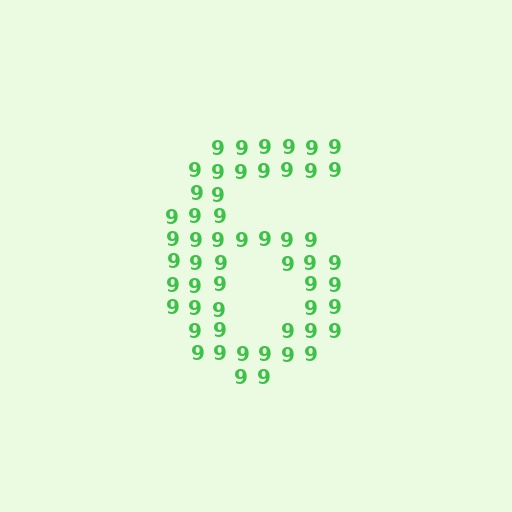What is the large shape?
The large shape is the digit 6.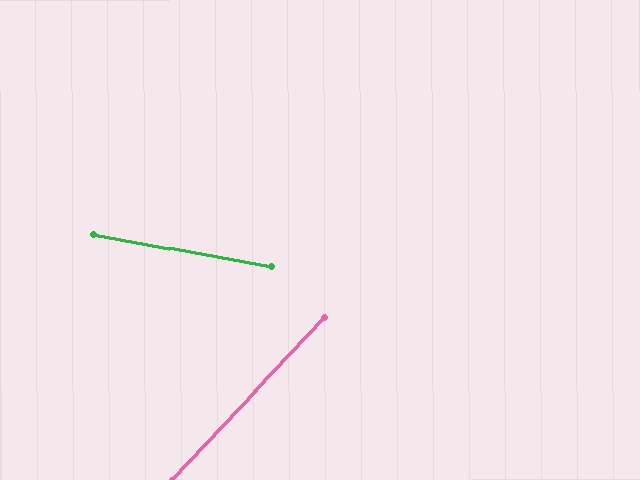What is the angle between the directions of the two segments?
Approximately 57 degrees.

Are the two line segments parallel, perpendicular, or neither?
Neither parallel nor perpendicular — they differ by about 57°.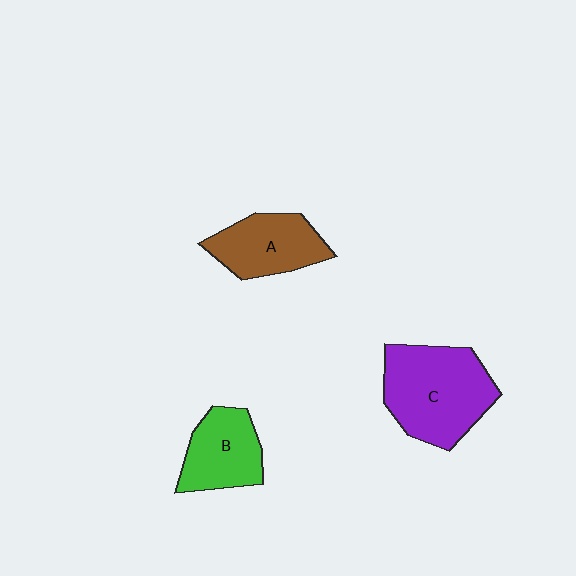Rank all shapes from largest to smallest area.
From largest to smallest: C (purple), A (brown), B (green).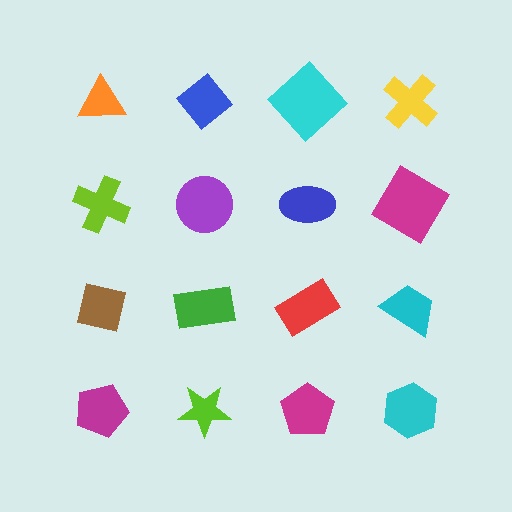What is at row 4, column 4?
A cyan hexagon.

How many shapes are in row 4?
4 shapes.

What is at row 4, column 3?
A magenta pentagon.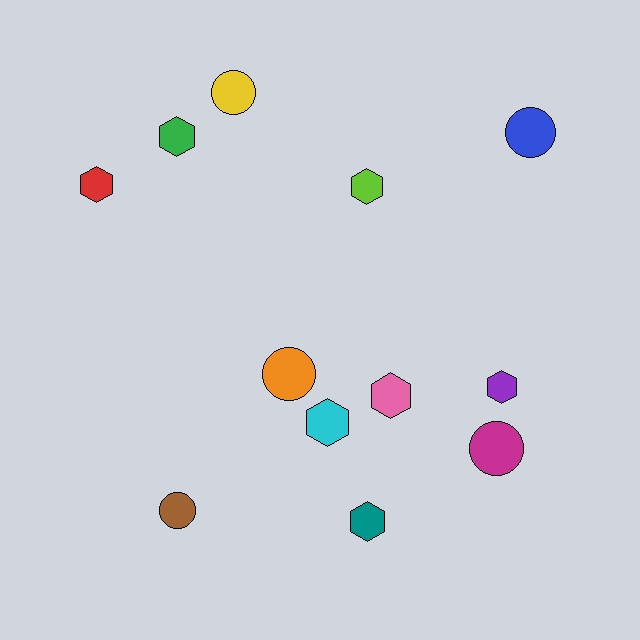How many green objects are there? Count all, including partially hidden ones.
There is 1 green object.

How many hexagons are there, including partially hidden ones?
There are 7 hexagons.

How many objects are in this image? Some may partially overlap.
There are 12 objects.